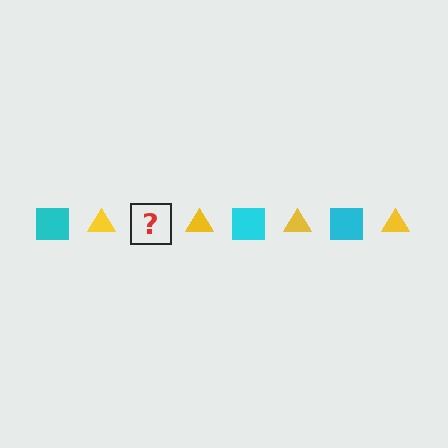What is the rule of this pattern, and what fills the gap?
The rule is that the pattern alternates between cyan square and yellow triangle. The gap should be filled with a cyan square.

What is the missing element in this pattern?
The missing element is a cyan square.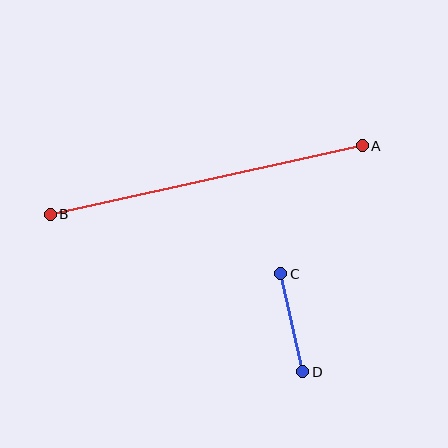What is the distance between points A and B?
The distance is approximately 319 pixels.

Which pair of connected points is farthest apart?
Points A and B are farthest apart.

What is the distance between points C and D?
The distance is approximately 101 pixels.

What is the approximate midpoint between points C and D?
The midpoint is at approximately (292, 323) pixels.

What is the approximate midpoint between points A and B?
The midpoint is at approximately (206, 180) pixels.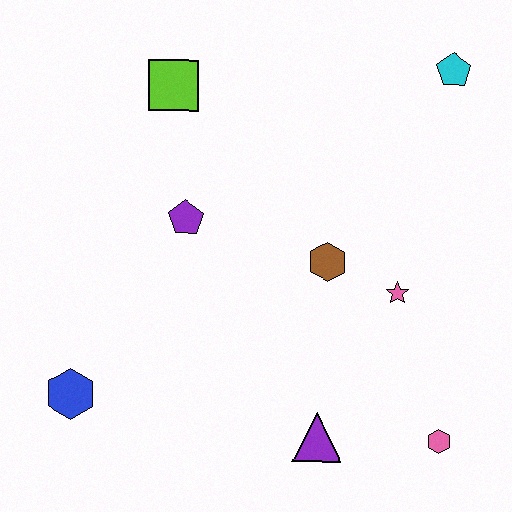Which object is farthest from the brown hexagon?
The blue hexagon is farthest from the brown hexagon.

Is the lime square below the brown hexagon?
No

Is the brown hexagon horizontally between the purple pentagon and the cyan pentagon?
Yes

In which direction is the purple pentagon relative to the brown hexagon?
The purple pentagon is to the left of the brown hexagon.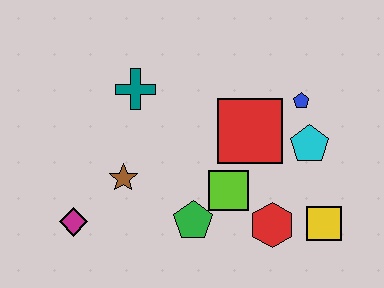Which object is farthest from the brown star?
The yellow square is farthest from the brown star.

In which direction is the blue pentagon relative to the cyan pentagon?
The blue pentagon is above the cyan pentagon.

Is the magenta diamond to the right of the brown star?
No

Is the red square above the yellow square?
Yes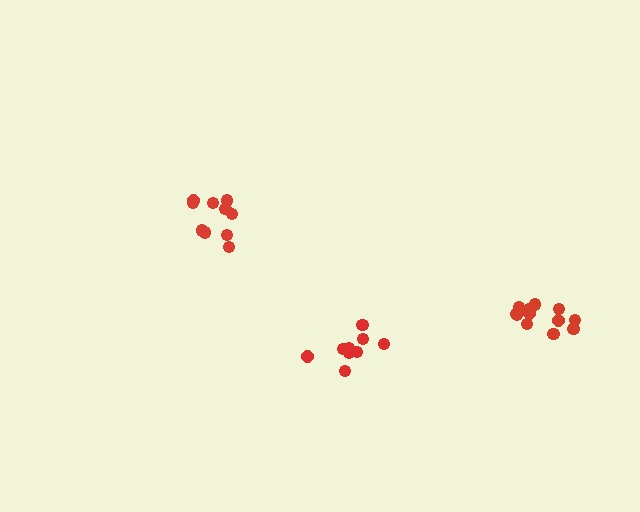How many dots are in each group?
Group 1: 9 dots, Group 2: 11 dots, Group 3: 12 dots (32 total).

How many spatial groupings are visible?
There are 3 spatial groupings.